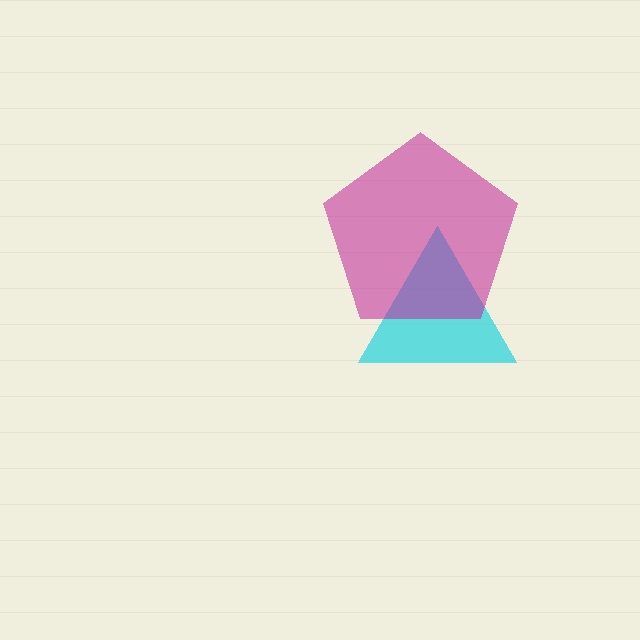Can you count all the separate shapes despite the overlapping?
Yes, there are 2 separate shapes.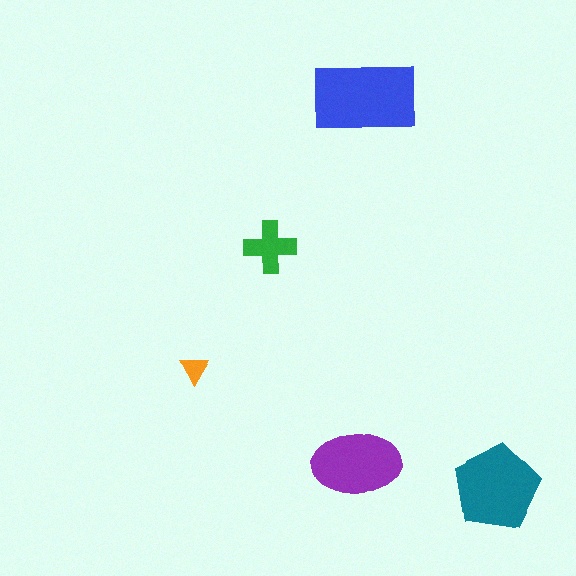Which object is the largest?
The blue rectangle.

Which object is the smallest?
The orange triangle.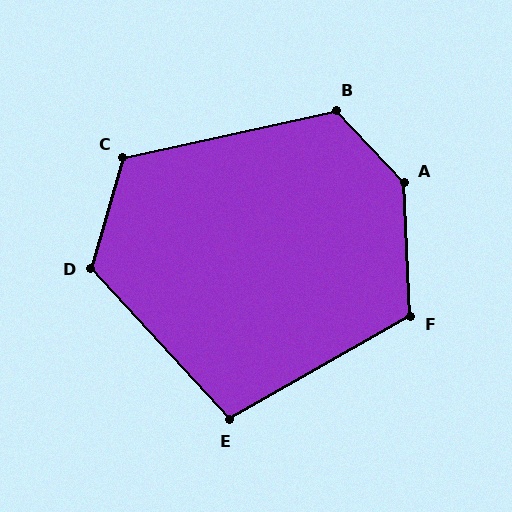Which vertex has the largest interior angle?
A, at approximately 139 degrees.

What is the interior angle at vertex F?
Approximately 117 degrees (obtuse).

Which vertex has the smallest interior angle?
E, at approximately 103 degrees.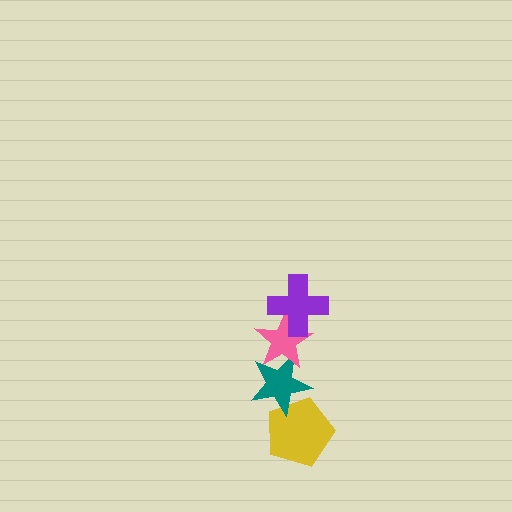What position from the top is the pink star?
The pink star is 2nd from the top.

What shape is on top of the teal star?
The pink star is on top of the teal star.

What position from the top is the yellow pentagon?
The yellow pentagon is 4th from the top.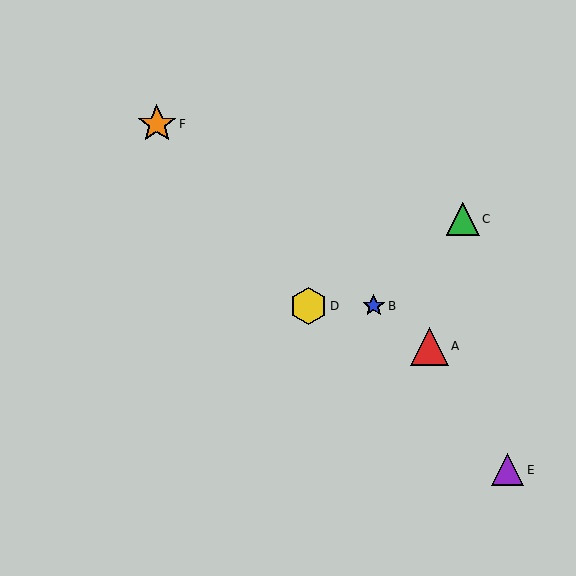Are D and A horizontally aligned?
No, D is at y≈306 and A is at y≈346.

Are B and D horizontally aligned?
Yes, both are at y≈306.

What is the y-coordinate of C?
Object C is at y≈219.